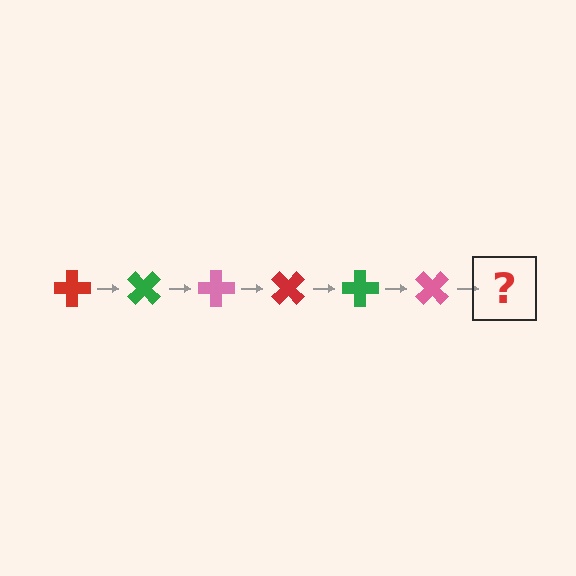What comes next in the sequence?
The next element should be a red cross, rotated 270 degrees from the start.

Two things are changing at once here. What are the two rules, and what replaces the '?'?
The two rules are that it rotates 45 degrees each step and the color cycles through red, green, and pink. The '?' should be a red cross, rotated 270 degrees from the start.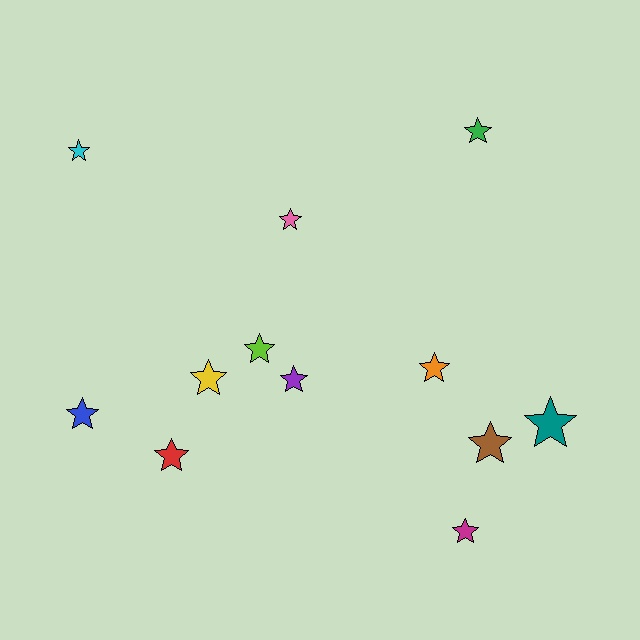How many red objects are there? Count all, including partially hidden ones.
There is 1 red object.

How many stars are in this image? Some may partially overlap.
There are 12 stars.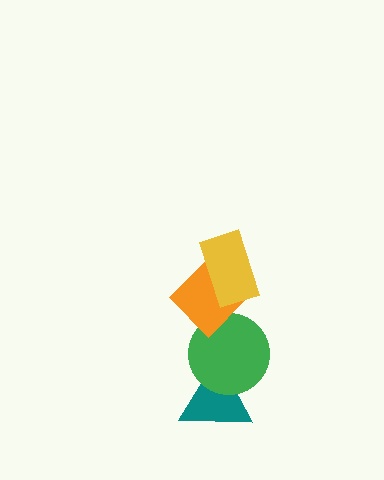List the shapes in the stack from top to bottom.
From top to bottom: the yellow rectangle, the orange diamond, the green circle, the teal triangle.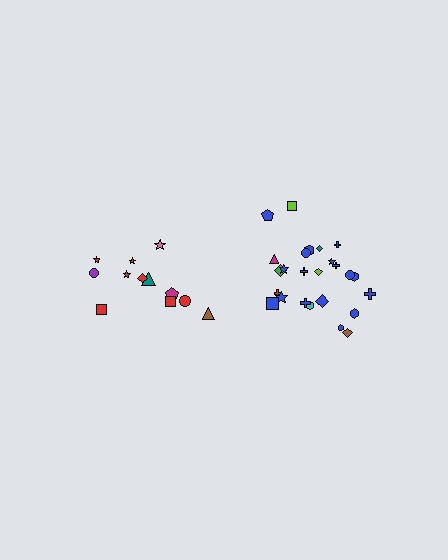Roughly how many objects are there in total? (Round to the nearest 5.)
Roughly 35 objects in total.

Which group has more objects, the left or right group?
The right group.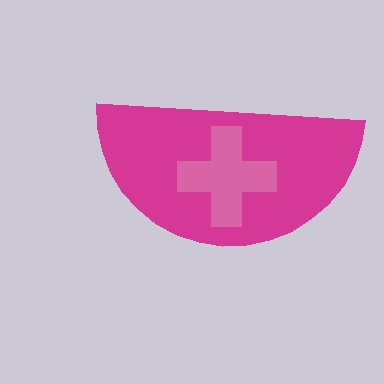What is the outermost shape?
The magenta semicircle.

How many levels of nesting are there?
2.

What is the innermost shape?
The pink cross.